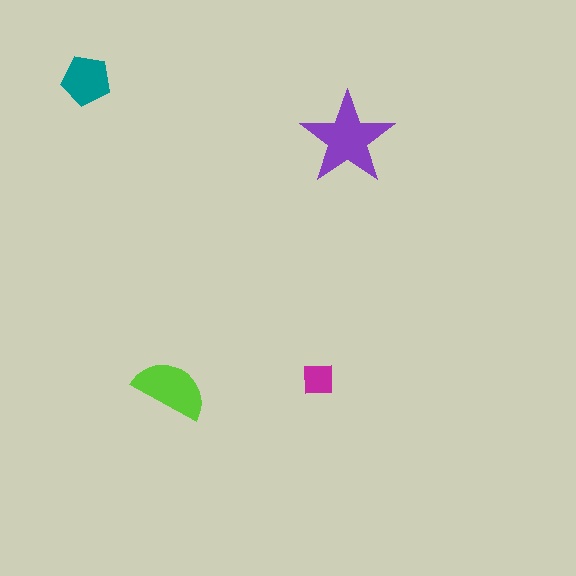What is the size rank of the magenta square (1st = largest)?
4th.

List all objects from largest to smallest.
The purple star, the lime semicircle, the teal pentagon, the magenta square.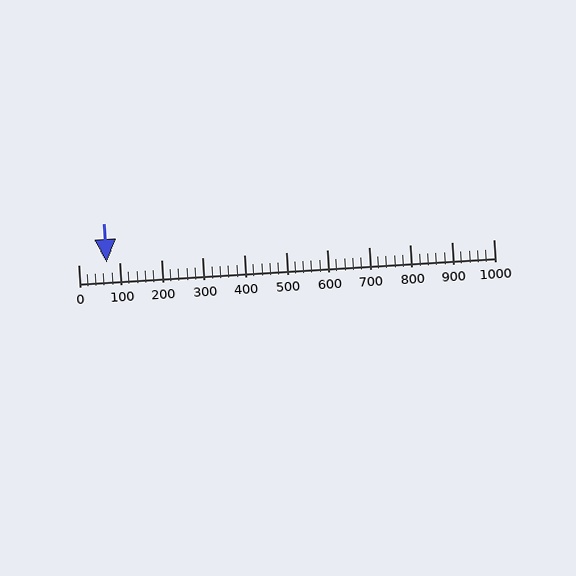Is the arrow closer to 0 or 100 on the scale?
The arrow is closer to 100.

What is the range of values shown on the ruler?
The ruler shows values from 0 to 1000.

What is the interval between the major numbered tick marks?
The major tick marks are spaced 100 units apart.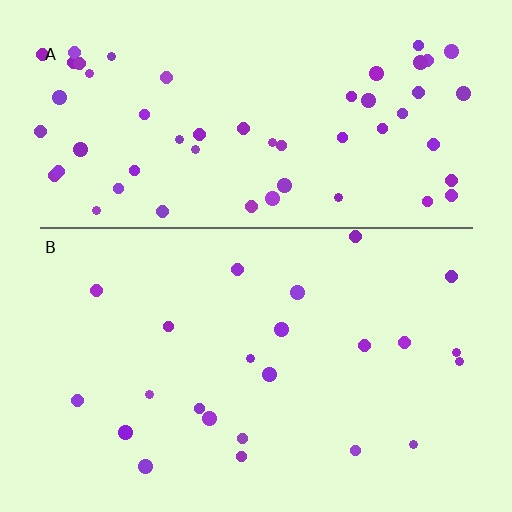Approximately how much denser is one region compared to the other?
Approximately 2.5× — region A over region B.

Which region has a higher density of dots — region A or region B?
A (the top).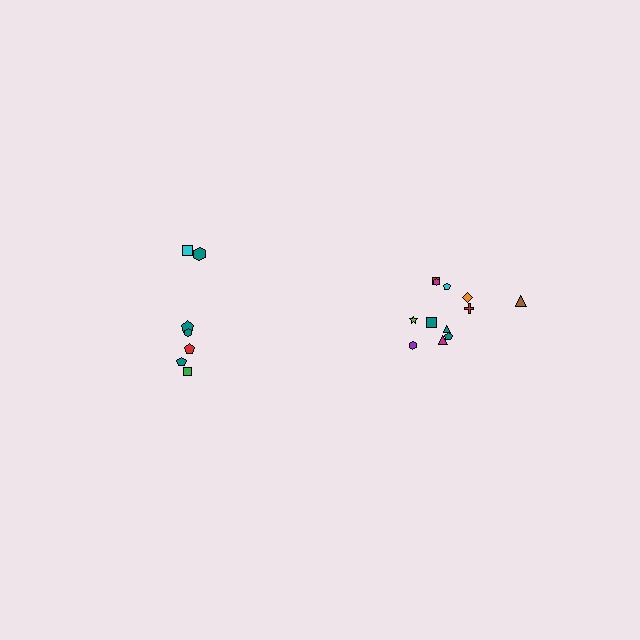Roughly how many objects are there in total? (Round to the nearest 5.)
Roughly 20 objects in total.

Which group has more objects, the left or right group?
The right group.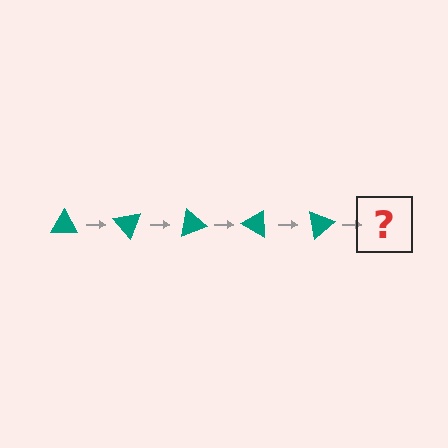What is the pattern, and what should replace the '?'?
The pattern is that the triangle rotates 50 degrees each step. The '?' should be a teal triangle rotated 250 degrees.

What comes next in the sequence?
The next element should be a teal triangle rotated 250 degrees.